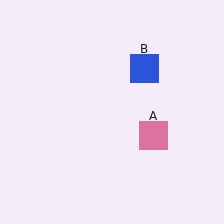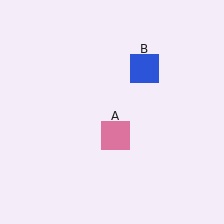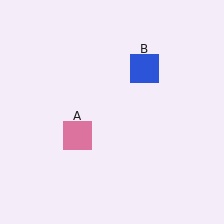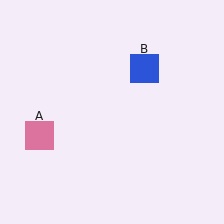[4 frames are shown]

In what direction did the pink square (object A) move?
The pink square (object A) moved left.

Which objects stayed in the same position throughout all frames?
Blue square (object B) remained stationary.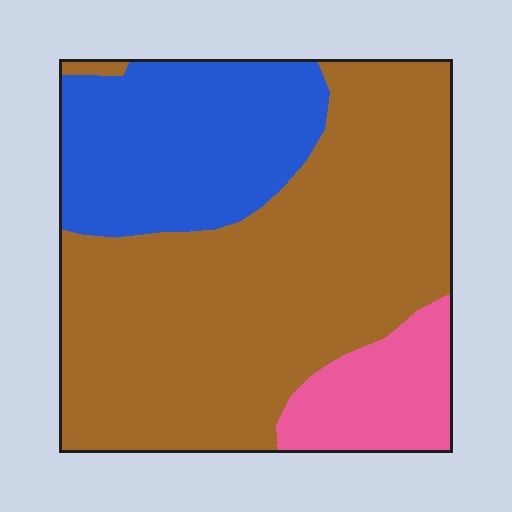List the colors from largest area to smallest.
From largest to smallest: brown, blue, pink.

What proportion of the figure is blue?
Blue covers 26% of the figure.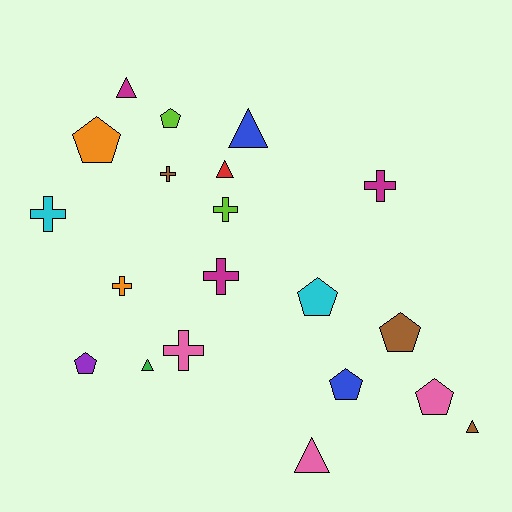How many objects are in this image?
There are 20 objects.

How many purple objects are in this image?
There is 1 purple object.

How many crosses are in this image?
There are 7 crosses.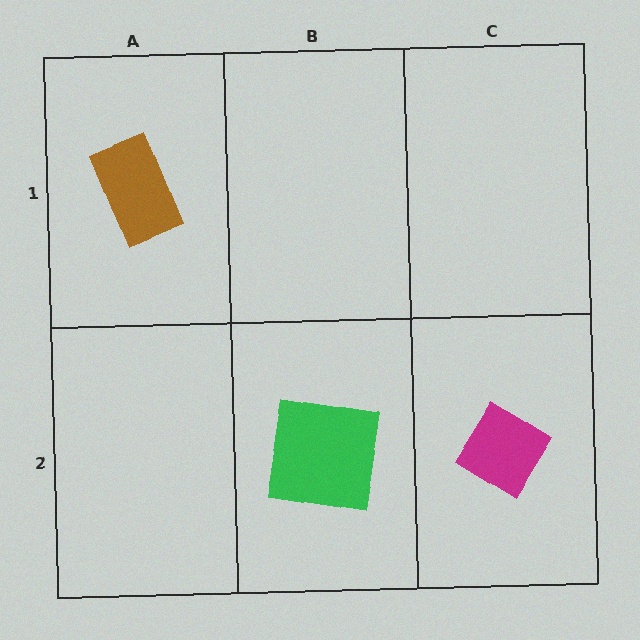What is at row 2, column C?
A magenta diamond.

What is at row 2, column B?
A green square.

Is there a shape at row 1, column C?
No, that cell is empty.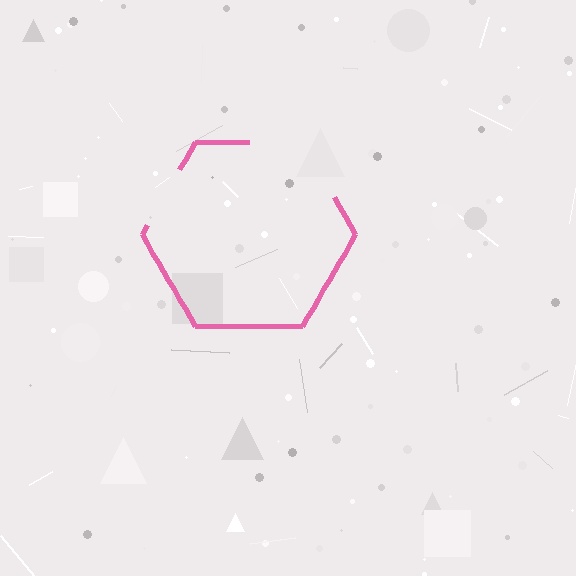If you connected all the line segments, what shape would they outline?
They would outline a hexagon.